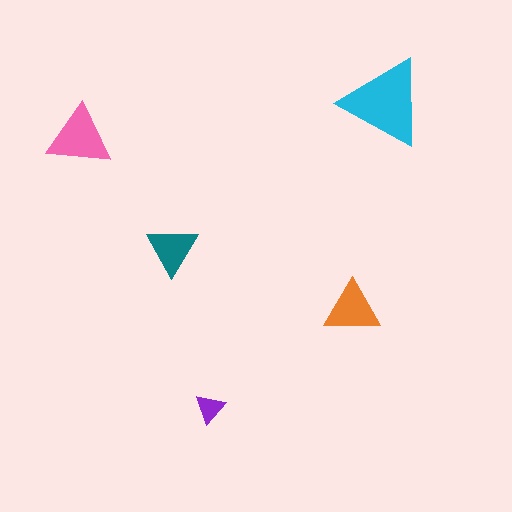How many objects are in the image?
There are 5 objects in the image.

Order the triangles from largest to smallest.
the cyan one, the pink one, the orange one, the teal one, the purple one.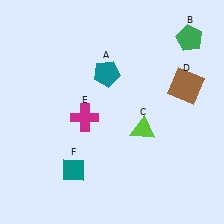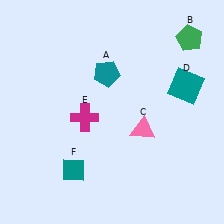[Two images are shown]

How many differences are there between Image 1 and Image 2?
There are 2 differences between the two images.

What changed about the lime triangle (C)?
In Image 1, C is lime. In Image 2, it changed to pink.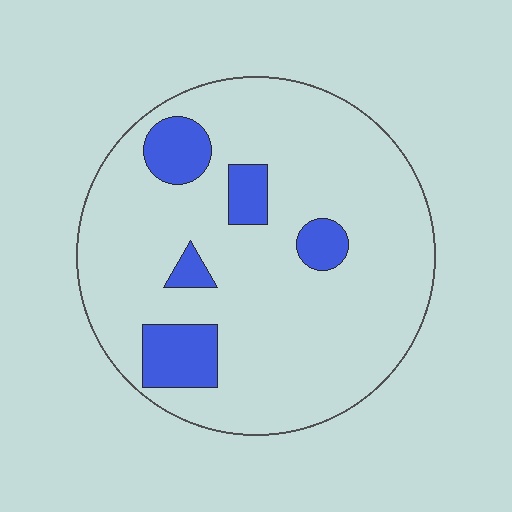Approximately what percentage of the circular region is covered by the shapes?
Approximately 15%.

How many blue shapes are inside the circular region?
5.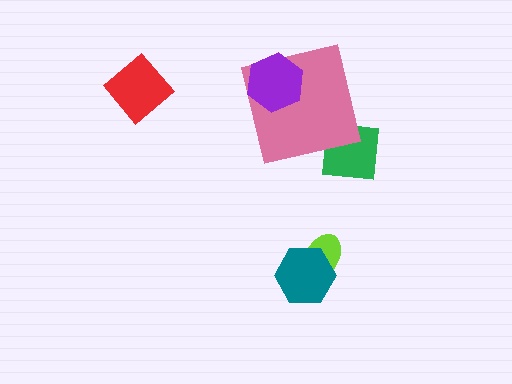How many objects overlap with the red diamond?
0 objects overlap with the red diamond.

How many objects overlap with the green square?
1 object overlaps with the green square.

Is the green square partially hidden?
Yes, it is partially covered by another shape.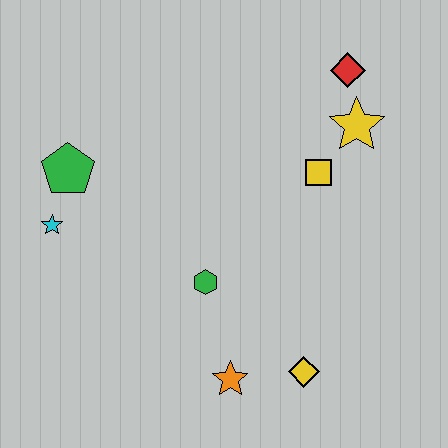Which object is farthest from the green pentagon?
The yellow diamond is farthest from the green pentagon.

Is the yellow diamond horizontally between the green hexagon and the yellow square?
Yes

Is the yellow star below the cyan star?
No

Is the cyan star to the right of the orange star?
No